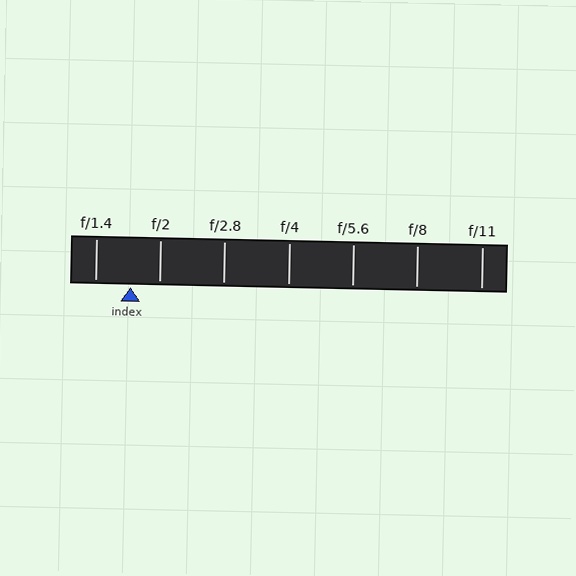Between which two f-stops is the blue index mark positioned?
The index mark is between f/1.4 and f/2.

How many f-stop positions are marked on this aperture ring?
There are 7 f-stop positions marked.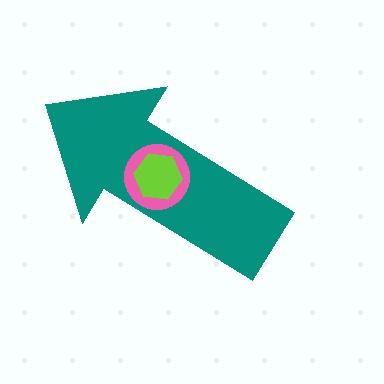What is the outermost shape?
The teal arrow.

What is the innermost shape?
The lime hexagon.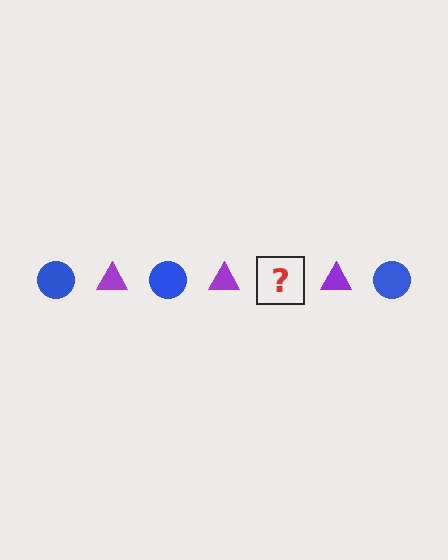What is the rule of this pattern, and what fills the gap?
The rule is that the pattern alternates between blue circle and purple triangle. The gap should be filled with a blue circle.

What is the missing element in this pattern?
The missing element is a blue circle.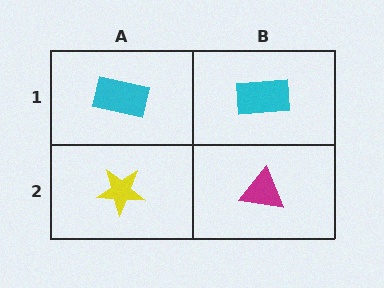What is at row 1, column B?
A cyan rectangle.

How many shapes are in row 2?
2 shapes.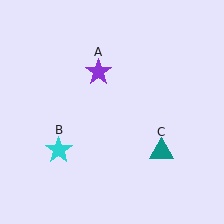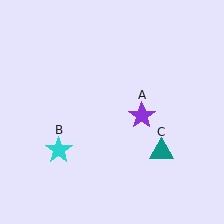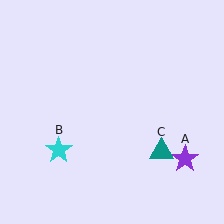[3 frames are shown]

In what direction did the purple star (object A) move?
The purple star (object A) moved down and to the right.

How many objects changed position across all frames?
1 object changed position: purple star (object A).